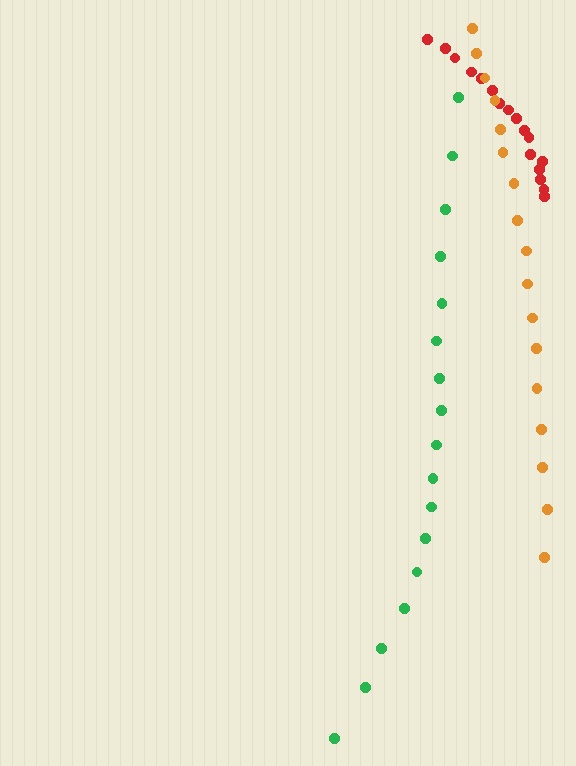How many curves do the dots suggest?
There are 3 distinct paths.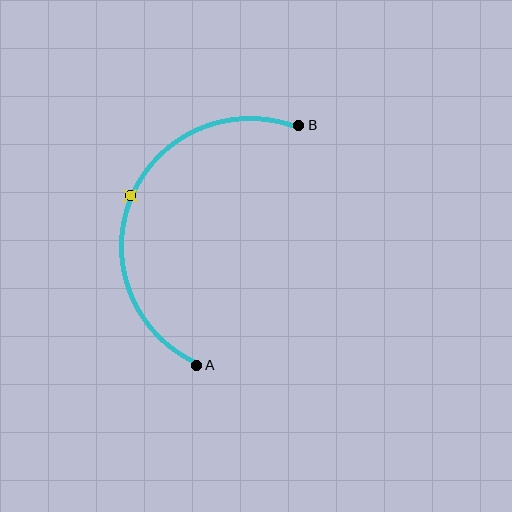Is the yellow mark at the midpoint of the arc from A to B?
Yes. The yellow mark lies on the arc at equal arc-length from both A and B — it is the arc midpoint.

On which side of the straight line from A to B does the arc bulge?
The arc bulges to the left of the straight line connecting A and B.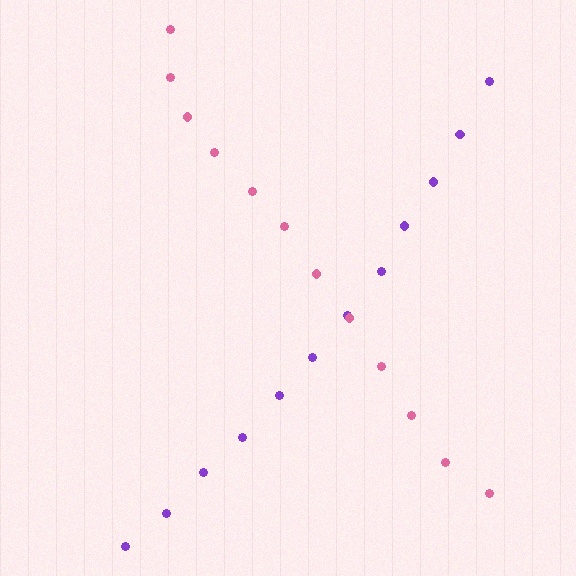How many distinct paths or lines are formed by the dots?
There are 2 distinct paths.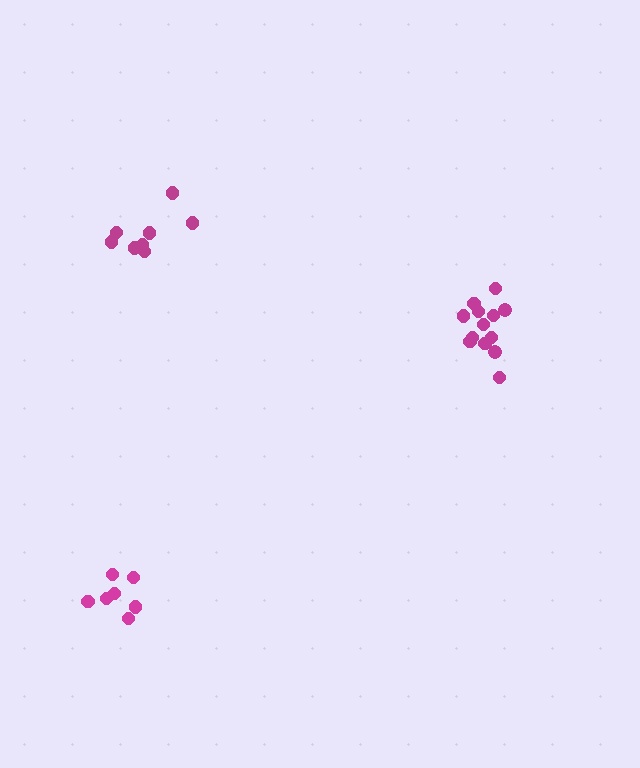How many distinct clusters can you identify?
There are 3 distinct clusters.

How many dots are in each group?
Group 1: 8 dots, Group 2: 13 dots, Group 3: 7 dots (28 total).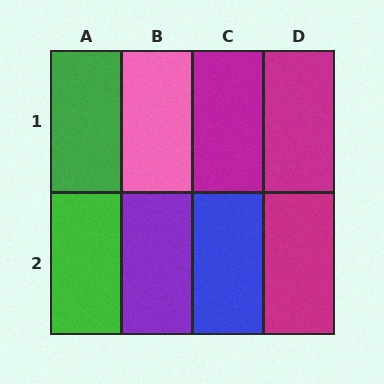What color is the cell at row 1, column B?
Pink.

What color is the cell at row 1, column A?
Green.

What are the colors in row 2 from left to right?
Green, purple, blue, magenta.